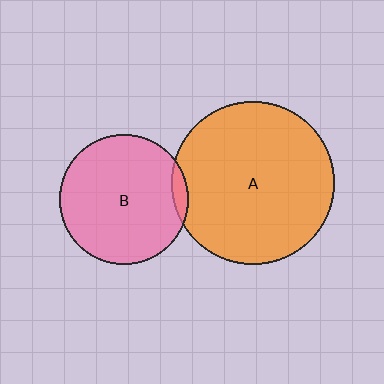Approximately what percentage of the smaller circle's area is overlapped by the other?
Approximately 5%.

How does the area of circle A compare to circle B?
Approximately 1.6 times.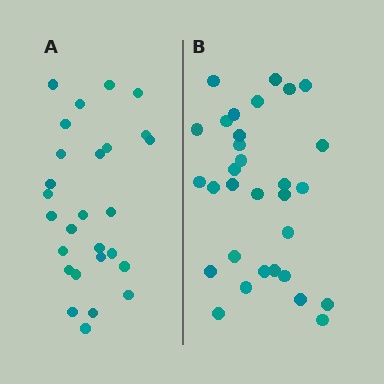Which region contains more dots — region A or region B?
Region B (the right region) has more dots.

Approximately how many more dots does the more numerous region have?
Region B has about 4 more dots than region A.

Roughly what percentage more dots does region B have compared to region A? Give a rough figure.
About 15% more.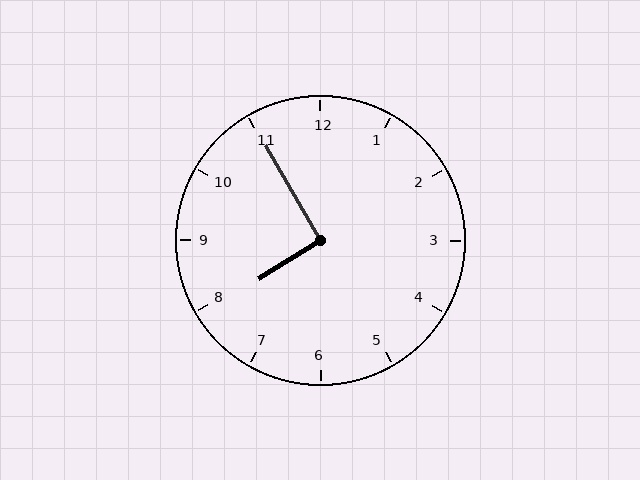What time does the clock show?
7:55.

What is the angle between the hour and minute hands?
Approximately 92 degrees.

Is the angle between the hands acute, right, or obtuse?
It is right.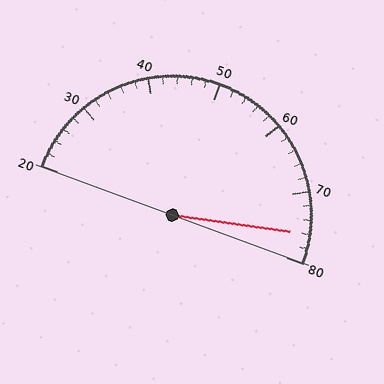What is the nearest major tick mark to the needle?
The nearest major tick mark is 80.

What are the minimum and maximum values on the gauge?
The gauge ranges from 20 to 80.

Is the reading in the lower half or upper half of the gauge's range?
The reading is in the upper half of the range (20 to 80).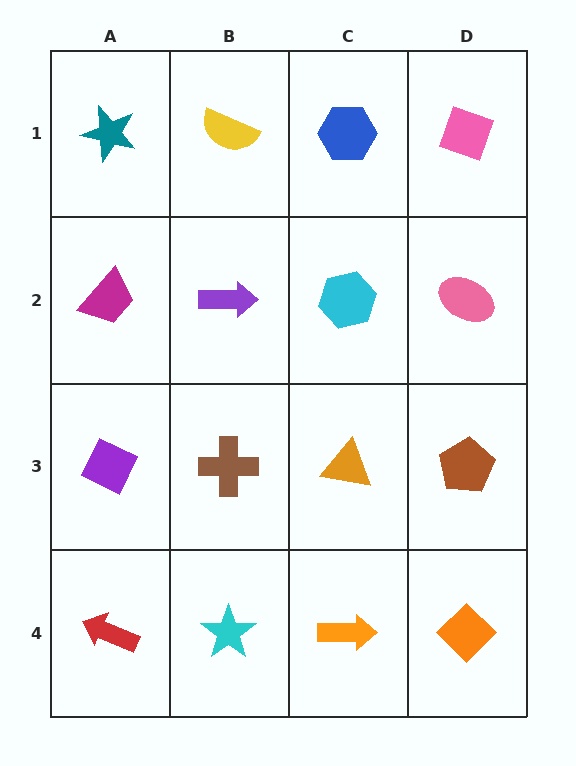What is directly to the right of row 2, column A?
A purple arrow.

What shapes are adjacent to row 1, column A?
A magenta trapezoid (row 2, column A), a yellow semicircle (row 1, column B).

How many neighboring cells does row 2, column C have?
4.